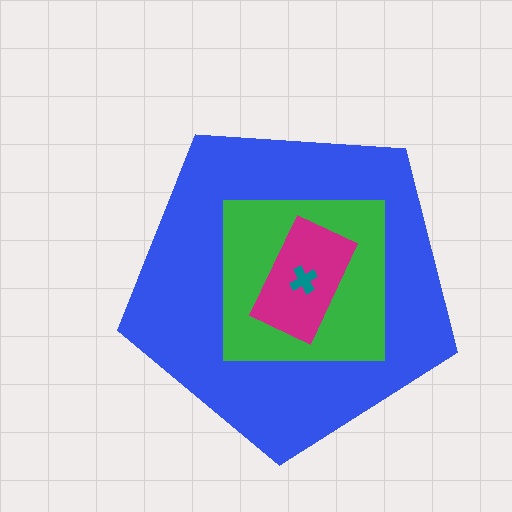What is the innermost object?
The teal cross.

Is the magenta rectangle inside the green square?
Yes.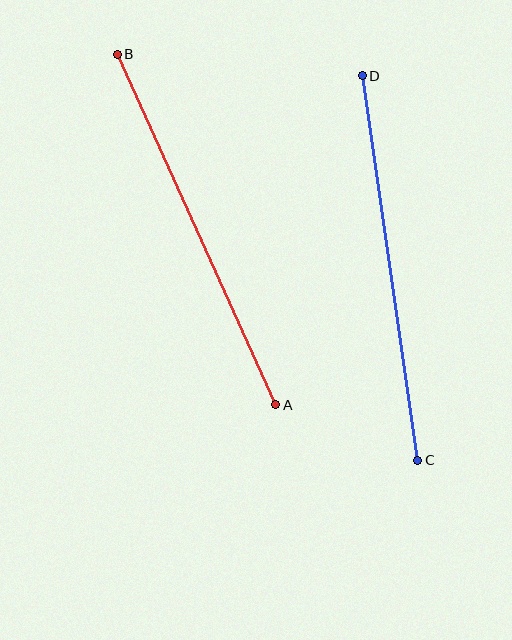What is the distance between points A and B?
The distance is approximately 385 pixels.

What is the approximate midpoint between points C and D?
The midpoint is at approximately (390, 268) pixels.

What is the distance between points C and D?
The distance is approximately 388 pixels.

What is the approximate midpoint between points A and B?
The midpoint is at approximately (196, 230) pixels.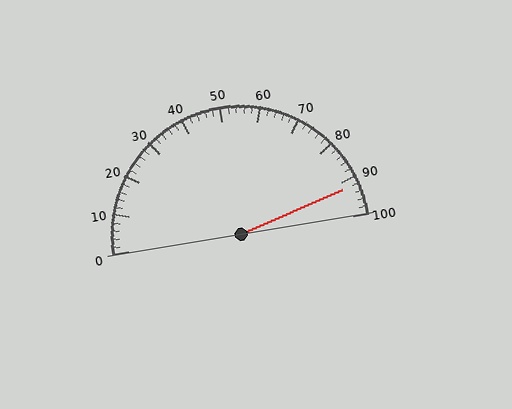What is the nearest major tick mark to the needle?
The nearest major tick mark is 90.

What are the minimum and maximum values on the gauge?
The gauge ranges from 0 to 100.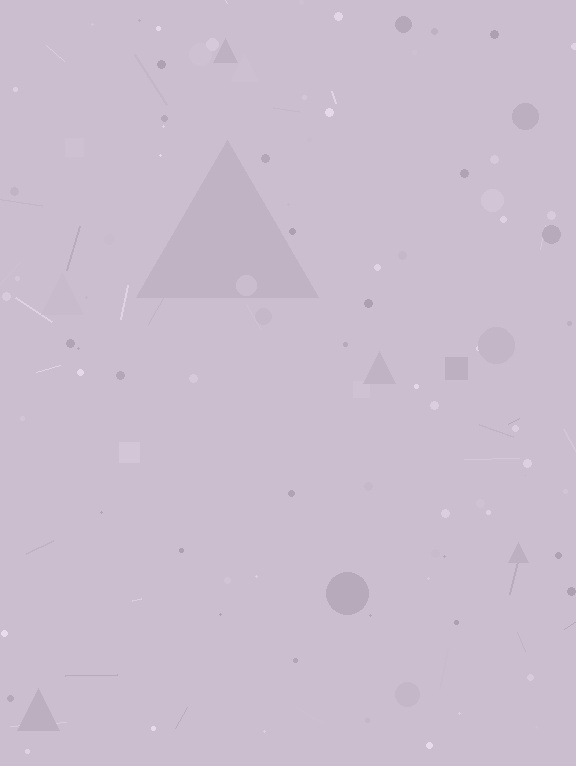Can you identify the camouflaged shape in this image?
The camouflaged shape is a triangle.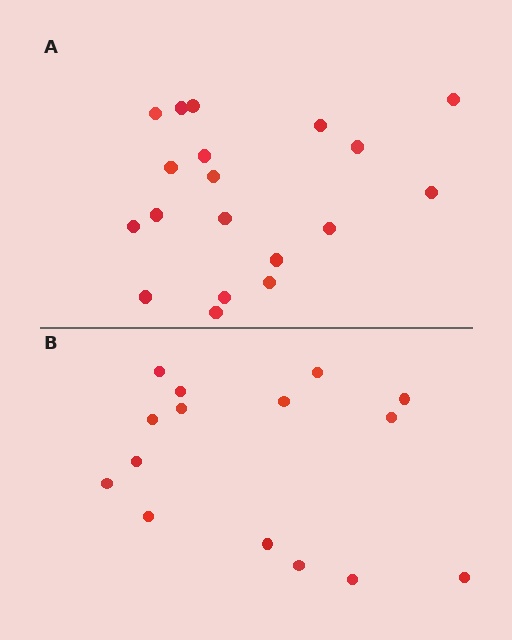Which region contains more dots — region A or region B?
Region A (the top region) has more dots.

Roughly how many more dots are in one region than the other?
Region A has about 4 more dots than region B.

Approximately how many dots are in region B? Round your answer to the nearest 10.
About 20 dots. (The exact count is 15, which rounds to 20.)